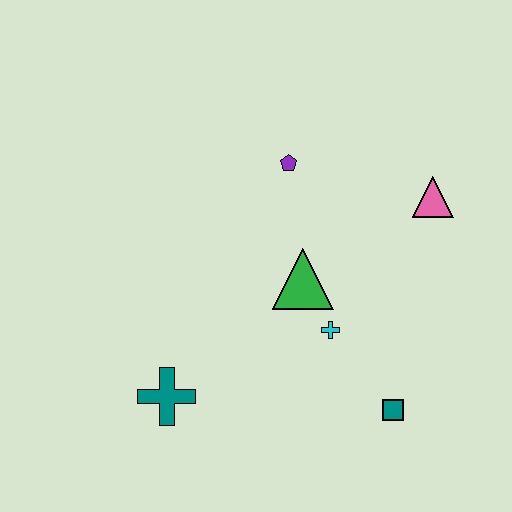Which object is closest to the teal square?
The cyan cross is closest to the teal square.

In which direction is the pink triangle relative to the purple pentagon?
The pink triangle is to the right of the purple pentagon.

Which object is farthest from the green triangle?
The teal cross is farthest from the green triangle.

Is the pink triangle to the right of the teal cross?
Yes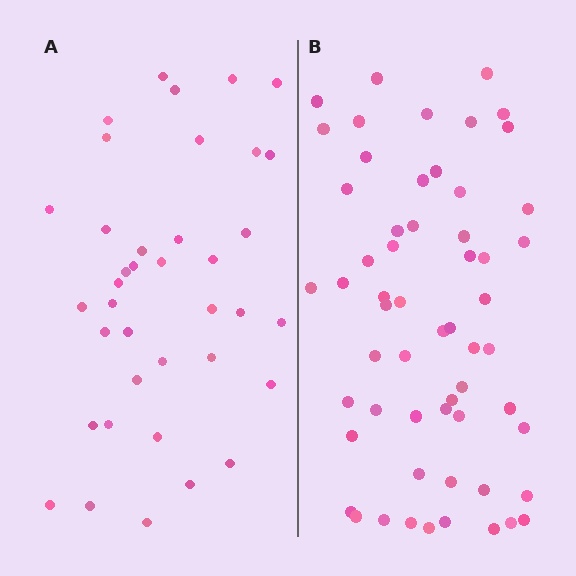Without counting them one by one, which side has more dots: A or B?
Region B (the right region) has more dots.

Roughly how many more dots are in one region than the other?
Region B has approximately 20 more dots than region A.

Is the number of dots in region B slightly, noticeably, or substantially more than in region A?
Region B has substantially more. The ratio is roughly 1.5 to 1.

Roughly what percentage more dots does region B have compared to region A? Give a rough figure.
About 55% more.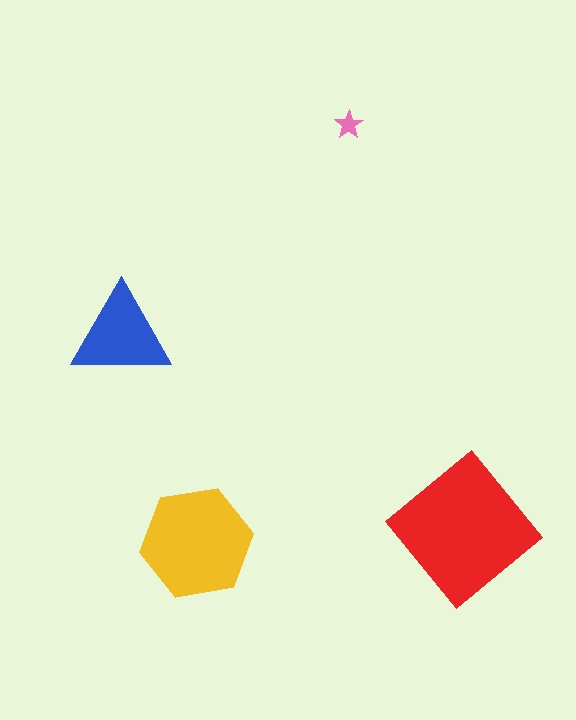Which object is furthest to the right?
The red diamond is rightmost.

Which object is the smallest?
The pink star.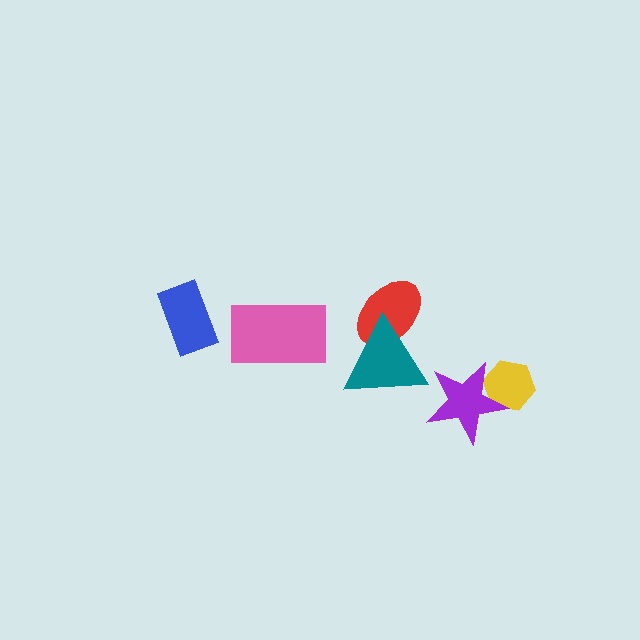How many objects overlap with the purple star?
1 object overlaps with the purple star.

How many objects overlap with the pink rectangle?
0 objects overlap with the pink rectangle.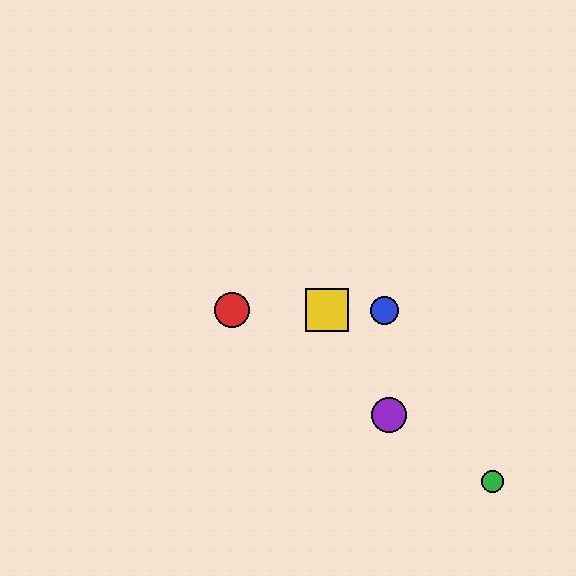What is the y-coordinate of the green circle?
The green circle is at y≈481.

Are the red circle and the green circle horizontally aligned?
No, the red circle is at y≈310 and the green circle is at y≈481.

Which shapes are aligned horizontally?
The red circle, the blue circle, the yellow square are aligned horizontally.